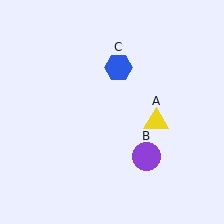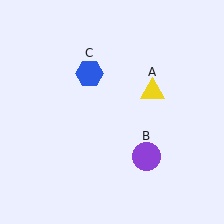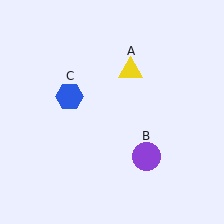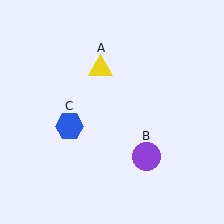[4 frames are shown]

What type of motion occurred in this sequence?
The yellow triangle (object A), blue hexagon (object C) rotated counterclockwise around the center of the scene.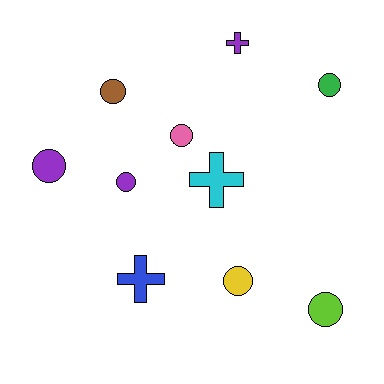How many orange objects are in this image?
There are no orange objects.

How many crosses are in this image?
There are 3 crosses.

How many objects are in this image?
There are 10 objects.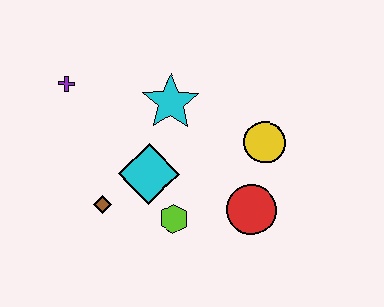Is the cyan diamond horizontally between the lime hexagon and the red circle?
No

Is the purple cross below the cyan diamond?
No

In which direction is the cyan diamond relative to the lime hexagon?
The cyan diamond is above the lime hexagon.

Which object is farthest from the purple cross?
The red circle is farthest from the purple cross.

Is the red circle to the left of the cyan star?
No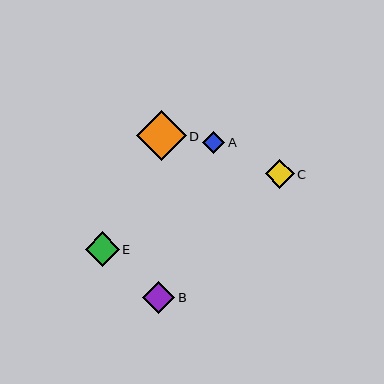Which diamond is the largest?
Diamond D is the largest with a size of approximately 50 pixels.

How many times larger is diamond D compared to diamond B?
Diamond D is approximately 1.6 times the size of diamond B.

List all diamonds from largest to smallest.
From largest to smallest: D, E, B, C, A.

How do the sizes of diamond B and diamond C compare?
Diamond B and diamond C are approximately the same size.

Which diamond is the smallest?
Diamond A is the smallest with a size of approximately 22 pixels.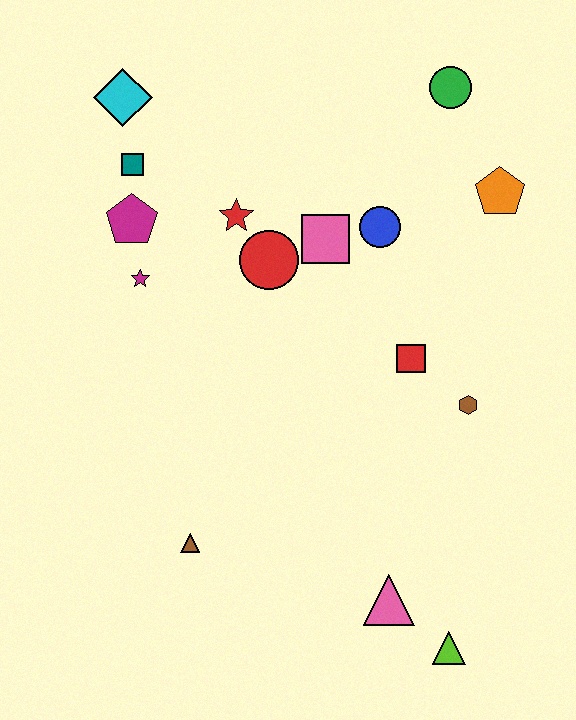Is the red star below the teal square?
Yes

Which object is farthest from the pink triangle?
The cyan diamond is farthest from the pink triangle.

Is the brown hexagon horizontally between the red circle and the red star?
No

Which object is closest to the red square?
The brown hexagon is closest to the red square.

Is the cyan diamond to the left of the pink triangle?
Yes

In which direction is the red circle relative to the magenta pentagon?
The red circle is to the right of the magenta pentagon.